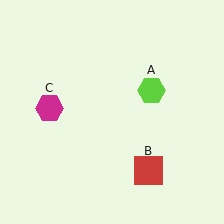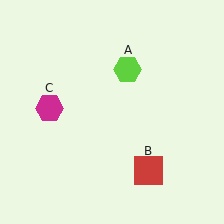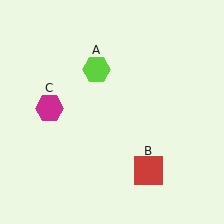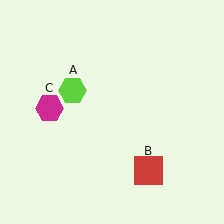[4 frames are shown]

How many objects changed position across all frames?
1 object changed position: lime hexagon (object A).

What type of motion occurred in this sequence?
The lime hexagon (object A) rotated counterclockwise around the center of the scene.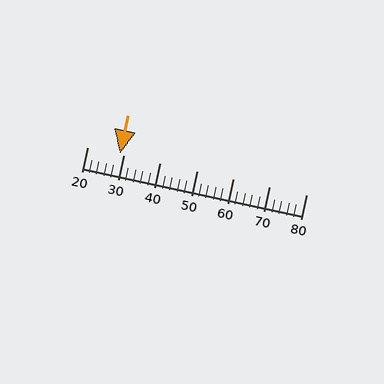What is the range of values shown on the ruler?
The ruler shows values from 20 to 80.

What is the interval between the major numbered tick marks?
The major tick marks are spaced 10 units apart.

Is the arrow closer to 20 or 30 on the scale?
The arrow is closer to 30.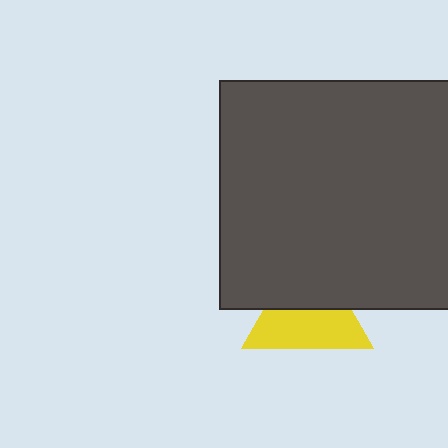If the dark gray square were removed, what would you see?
You would see the complete yellow triangle.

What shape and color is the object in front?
The object in front is a dark gray square.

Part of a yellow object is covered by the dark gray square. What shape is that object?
It is a triangle.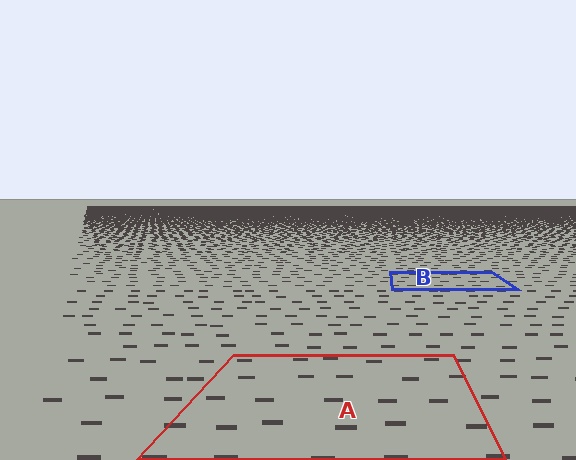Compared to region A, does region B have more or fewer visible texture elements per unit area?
Region B has more texture elements per unit area — they are packed more densely because it is farther away.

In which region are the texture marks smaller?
The texture marks are smaller in region B, because it is farther away.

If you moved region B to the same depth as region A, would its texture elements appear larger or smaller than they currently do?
They would appear larger. At a closer depth, the same texture elements are projected at a bigger on-screen size.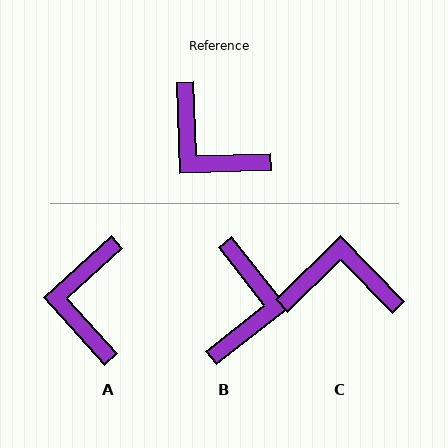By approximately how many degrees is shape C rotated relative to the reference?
Approximately 138 degrees clockwise.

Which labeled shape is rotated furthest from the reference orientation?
C, about 138 degrees away.